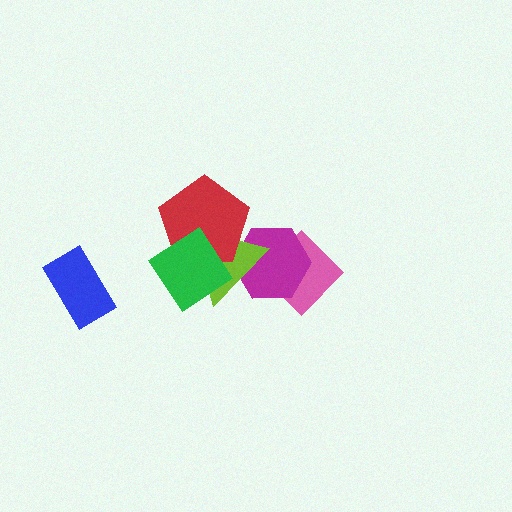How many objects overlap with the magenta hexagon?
3 objects overlap with the magenta hexagon.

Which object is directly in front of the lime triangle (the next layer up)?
The red pentagon is directly in front of the lime triangle.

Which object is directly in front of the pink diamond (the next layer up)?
The magenta hexagon is directly in front of the pink diamond.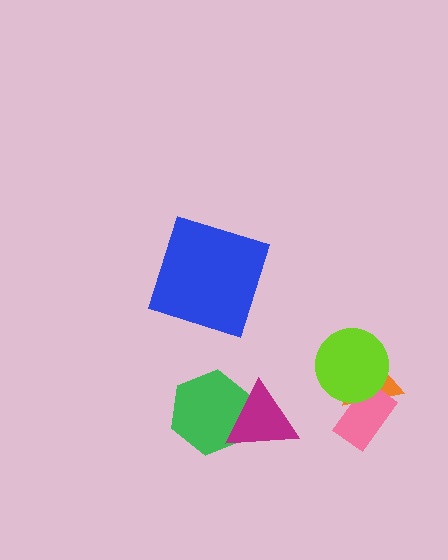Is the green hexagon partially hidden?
Yes, it is partially covered by another shape.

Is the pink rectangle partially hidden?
Yes, it is partially covered by another shape.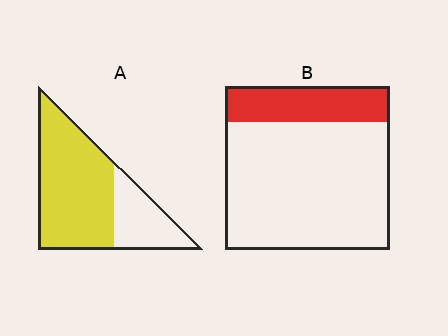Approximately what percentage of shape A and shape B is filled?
A is approximately 70% and B is approximately 20%.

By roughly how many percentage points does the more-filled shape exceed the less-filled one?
By roughly 50 percentage points (A over B).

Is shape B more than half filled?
No.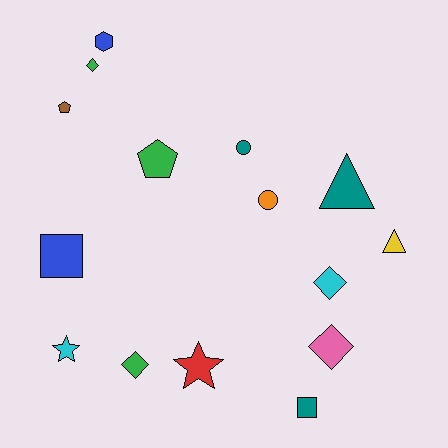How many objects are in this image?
There are 15 objects.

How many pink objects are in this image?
There is 1 pink object.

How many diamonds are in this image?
There are 4 diamonds.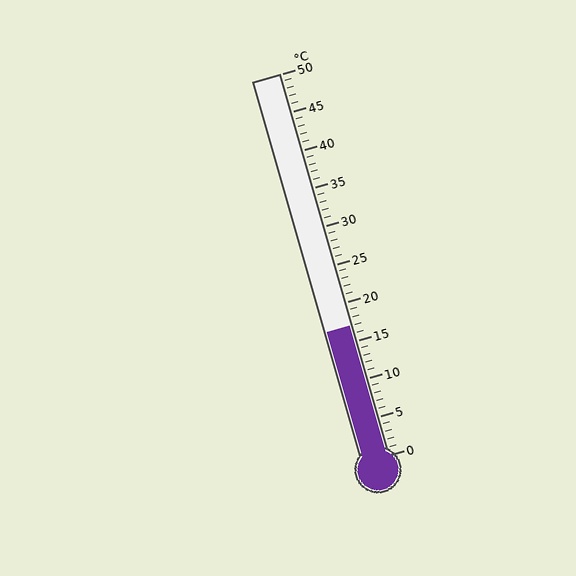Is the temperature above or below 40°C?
The temperature is below 40°C.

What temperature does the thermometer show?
The thermometer shows approximately 17°C.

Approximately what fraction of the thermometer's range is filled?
The thermometer is filled to approximately 35% of its range.